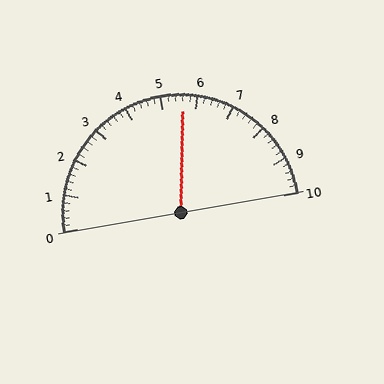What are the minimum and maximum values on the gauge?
The gauge ranges from 0 to 10.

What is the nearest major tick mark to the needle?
The nearest major tick mark is 6.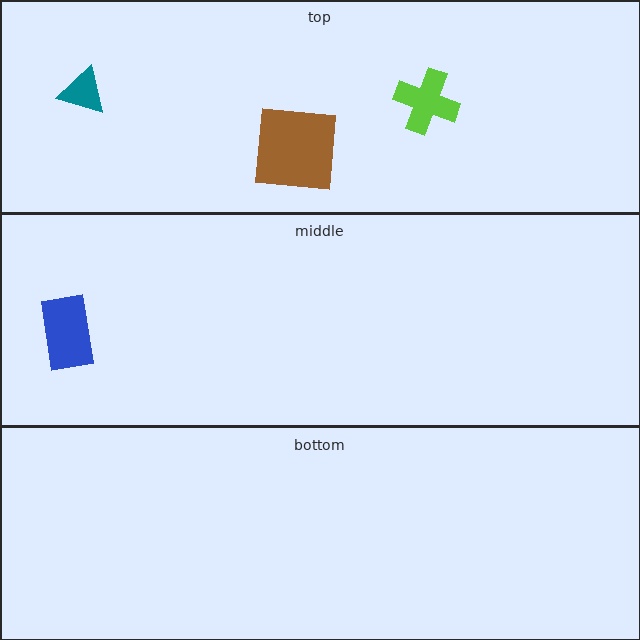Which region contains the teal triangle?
The top region.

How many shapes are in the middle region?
1.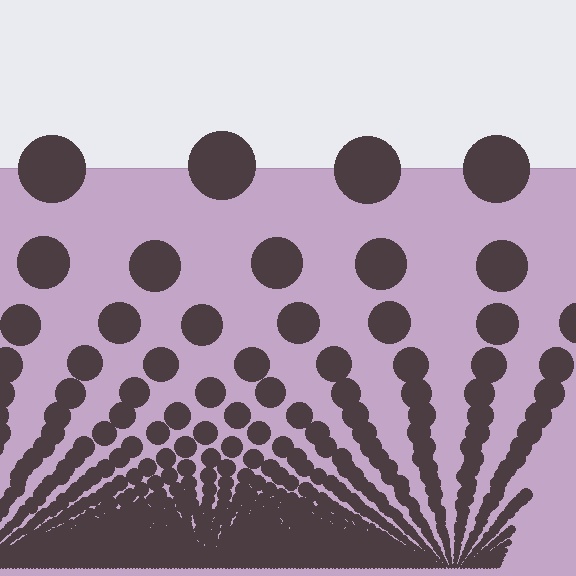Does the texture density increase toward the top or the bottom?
Density increases toward the bottom.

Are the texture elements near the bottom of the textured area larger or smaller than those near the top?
Smaller. The gradient is inverted — elements near the bottom are smaller and denser.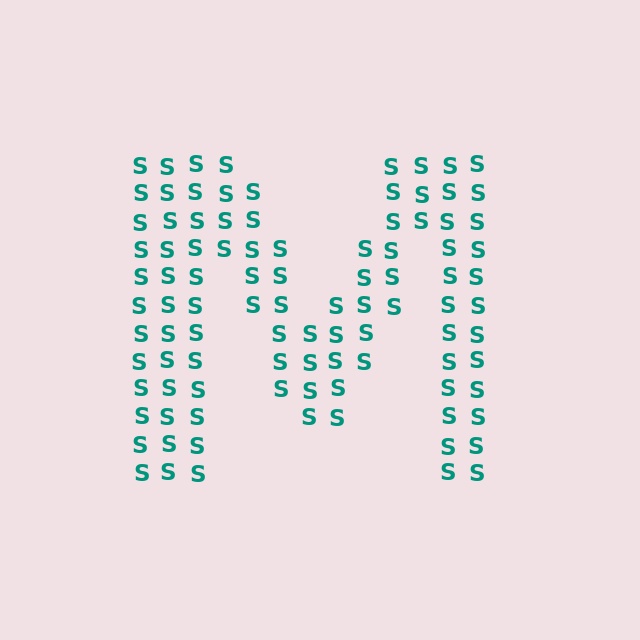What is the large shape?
The large shape is the letter M.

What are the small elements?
The small elements are letter S's.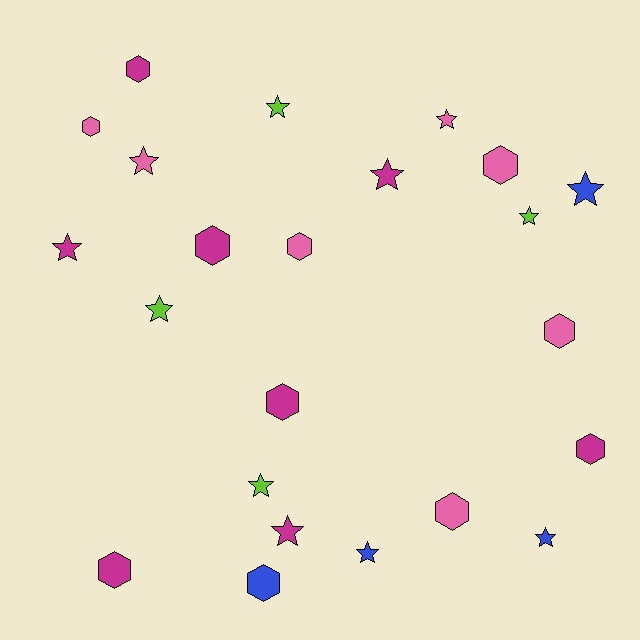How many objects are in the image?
There are 23 objects.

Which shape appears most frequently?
Star, with 12 objects.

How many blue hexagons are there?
There is 1 blue hexagon.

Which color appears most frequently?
Magenta, with 8 objects.